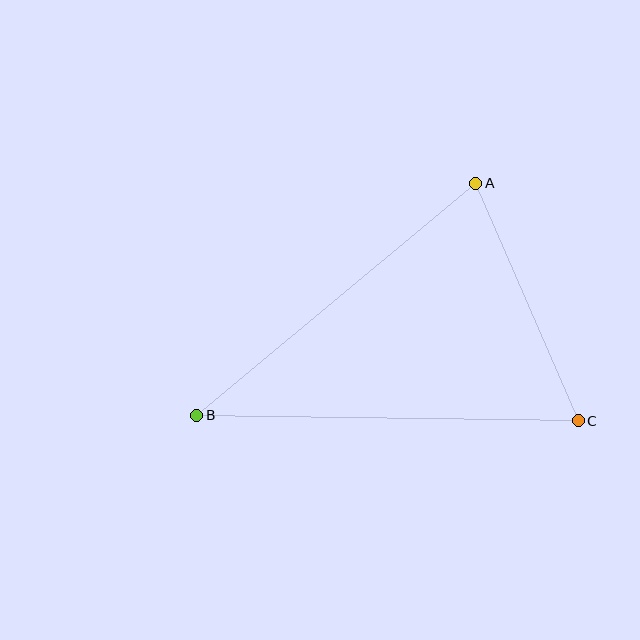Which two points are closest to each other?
Points A and C are closest to each other.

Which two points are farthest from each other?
Points B and C are farthest from each other.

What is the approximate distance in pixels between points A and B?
The distance between A and B is approximately 363 pixels.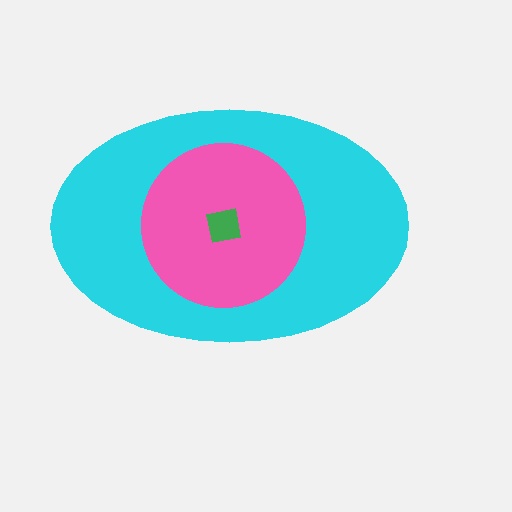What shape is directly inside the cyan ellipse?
The pink circle.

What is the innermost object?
The green square.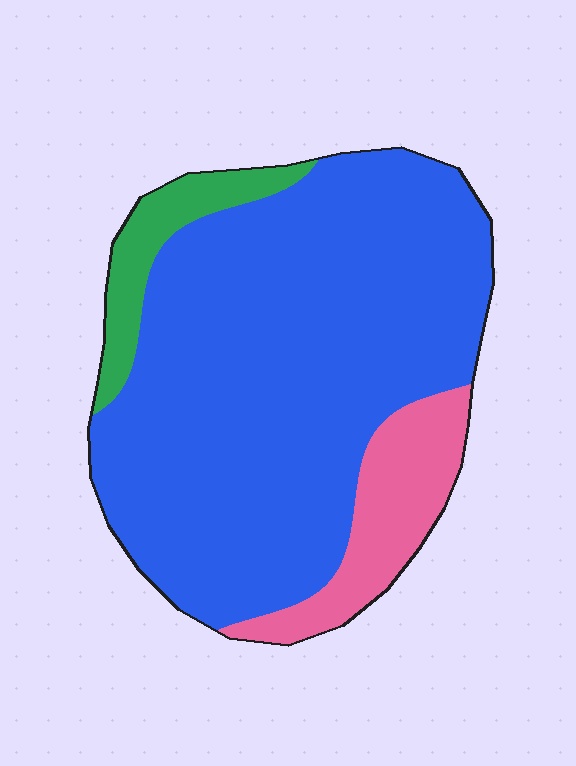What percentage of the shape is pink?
Pink covers around 15% of the shape.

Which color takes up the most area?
Blue, at roughly 80%.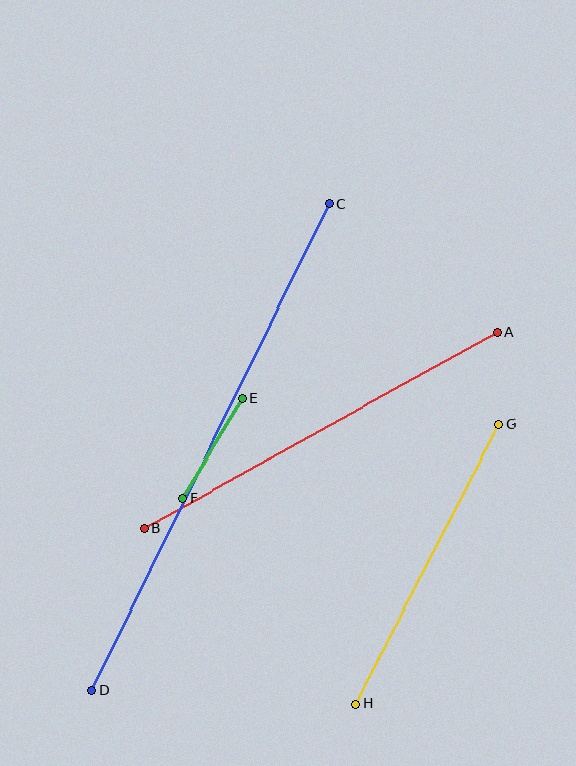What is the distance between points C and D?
The distance is approximately 542 pixels.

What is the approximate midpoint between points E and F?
The midpoint is at approximately (212, 448) pixels.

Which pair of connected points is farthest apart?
Points C and D are farthest apart.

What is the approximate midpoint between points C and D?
The midpoint is at approximately (210, 447) pixels.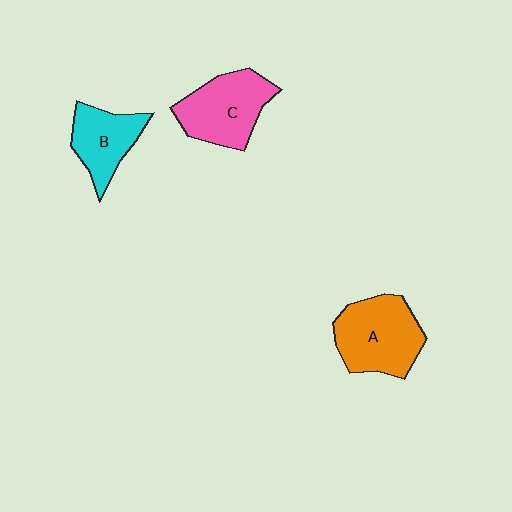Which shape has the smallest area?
Shape B (cyan).